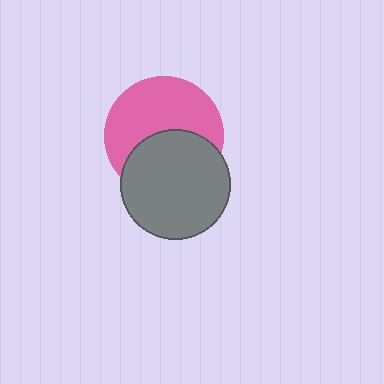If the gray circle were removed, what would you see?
You would see the complete pink circle.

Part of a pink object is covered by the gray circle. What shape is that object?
It is a circle.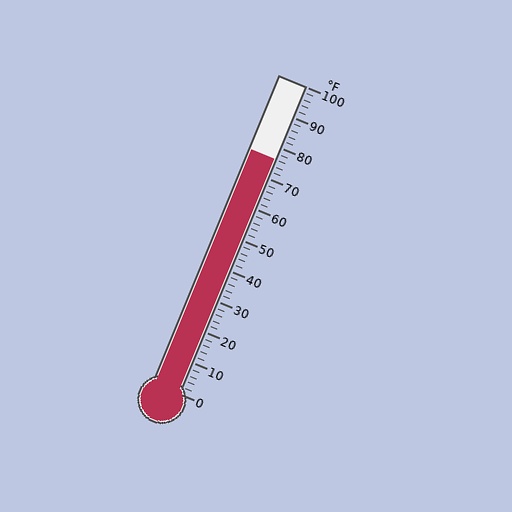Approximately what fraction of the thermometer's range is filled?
The thermometer is filled to approximately 75% of its range.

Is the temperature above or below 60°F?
The temperature is above 60°F.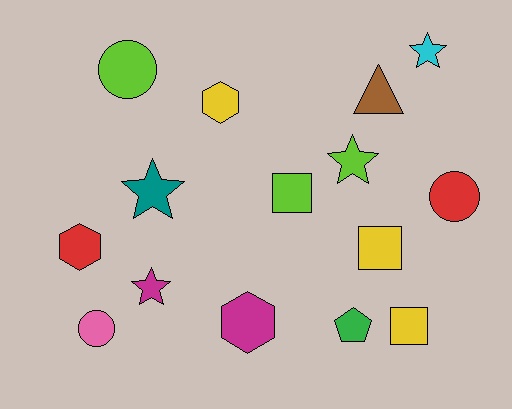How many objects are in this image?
There are 15 objects.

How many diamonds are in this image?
There are no diamonds.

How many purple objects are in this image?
There are no purple objects.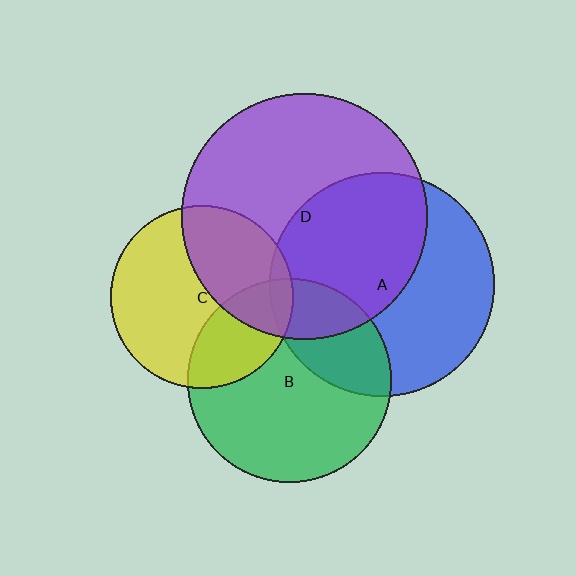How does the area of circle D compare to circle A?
Approximately 1.2 times.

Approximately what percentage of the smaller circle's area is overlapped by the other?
Approximately 20%.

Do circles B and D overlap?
Yes.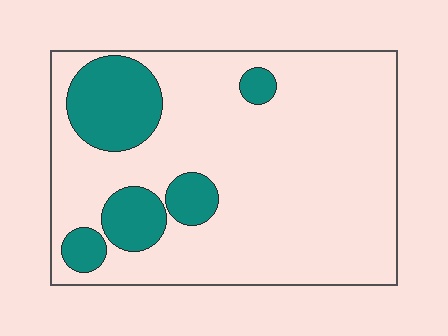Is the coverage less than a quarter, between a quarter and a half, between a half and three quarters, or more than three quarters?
Less than a quarter.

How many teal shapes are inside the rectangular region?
5.